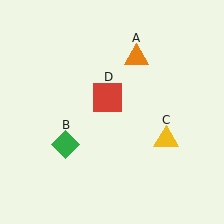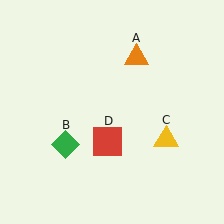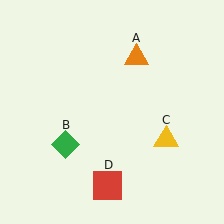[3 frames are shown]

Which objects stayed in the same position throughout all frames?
Orange triangle (object A) and green diamond (object B) and yellow triangle (object C) remained stationary.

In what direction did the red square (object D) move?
The red square (object D) moved down.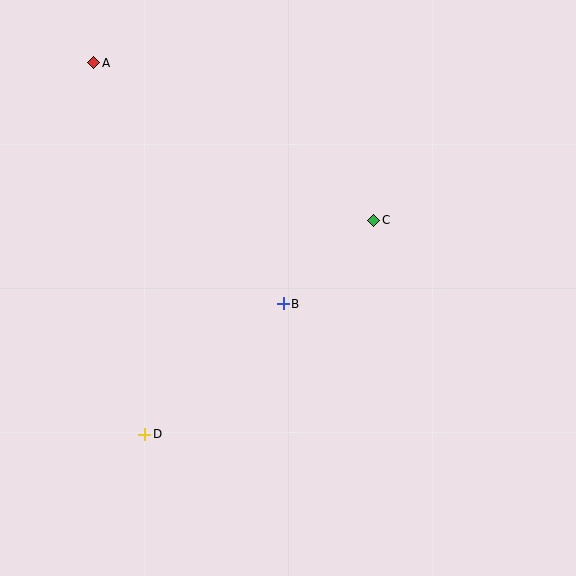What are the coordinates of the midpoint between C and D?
The midpoint between C and D is at (259, 327).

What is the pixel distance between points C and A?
The distance between C and A is 321 pixels.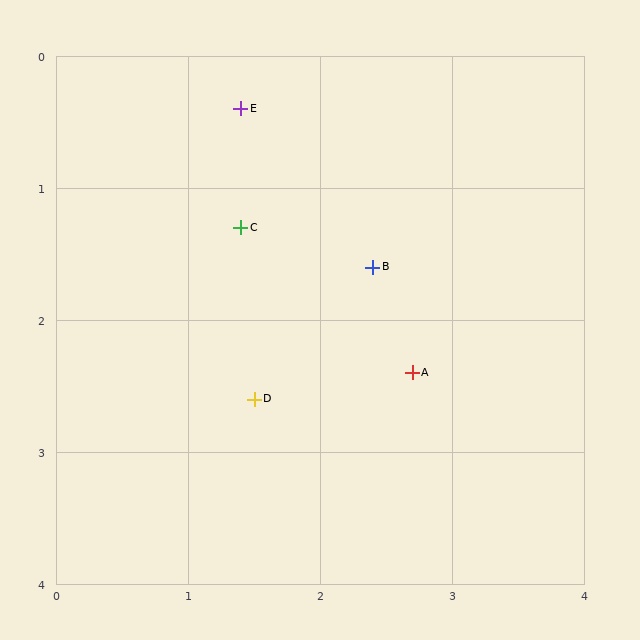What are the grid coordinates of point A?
Point A is at approximately (2.7, 2.4).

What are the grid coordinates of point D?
Point D is at approximately (1.5, 2.6).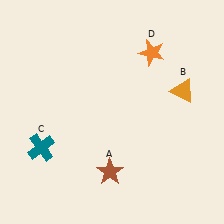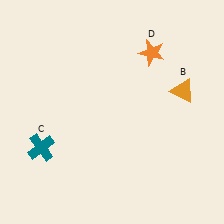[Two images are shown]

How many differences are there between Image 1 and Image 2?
There is 1 difference between the two images.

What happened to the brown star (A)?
The brown star (A) was removed in Image 2. It was in the bottom-left area of Image 1.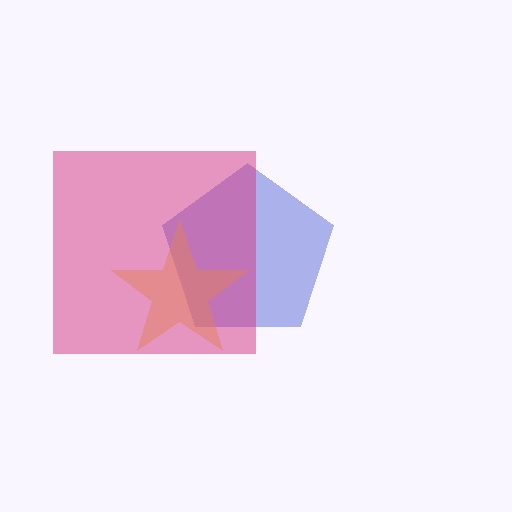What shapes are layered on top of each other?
The layered shapes are: a blue pentagon, a yellow star, a magenta square.